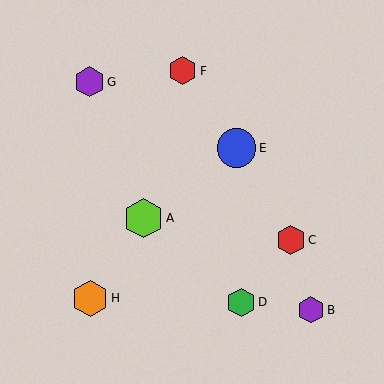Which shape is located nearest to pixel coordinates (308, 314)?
The purple hexagon (labeled B) at (311, 310) is nearest to that location.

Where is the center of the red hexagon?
The center of the red hexagon is at (182, 71).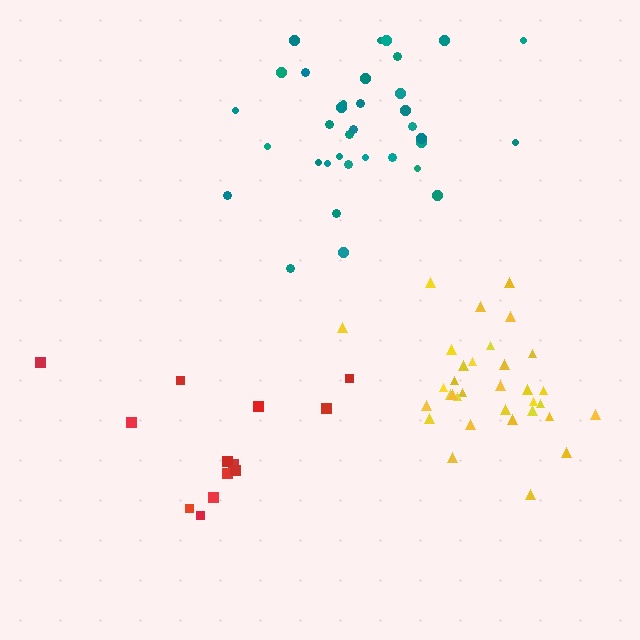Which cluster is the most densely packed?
Yellow.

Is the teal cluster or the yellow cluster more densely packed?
Yellow.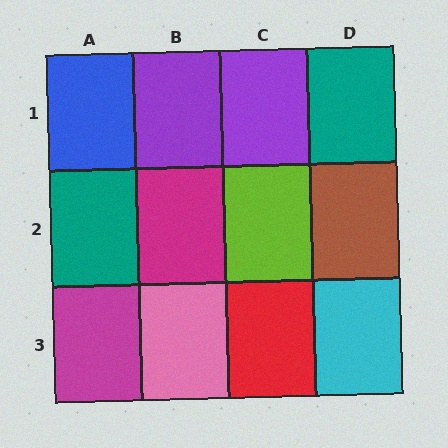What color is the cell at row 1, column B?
Purple.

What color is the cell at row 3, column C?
Red.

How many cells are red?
1 cell is red.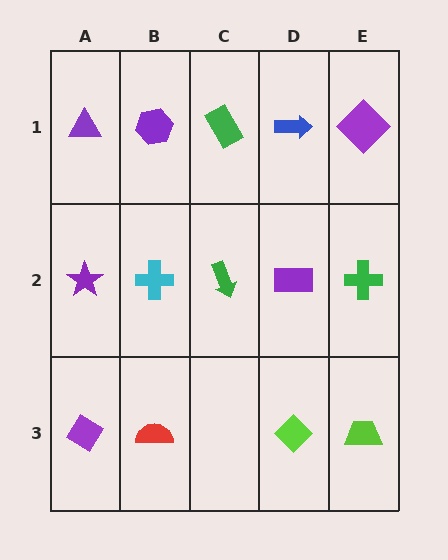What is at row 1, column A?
A purple triangle.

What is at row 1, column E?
A purple diamond.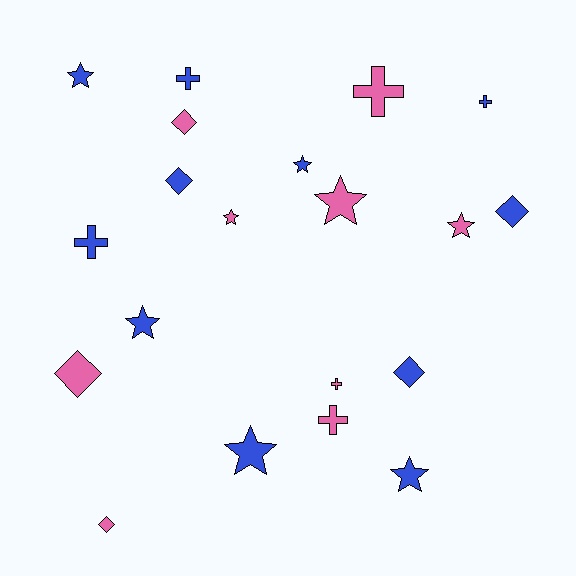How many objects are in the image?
There are 20 objects.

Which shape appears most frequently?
Star, with 8 objects.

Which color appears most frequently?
Blue, with 11 objects.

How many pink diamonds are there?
There are 3 pink diamonds.